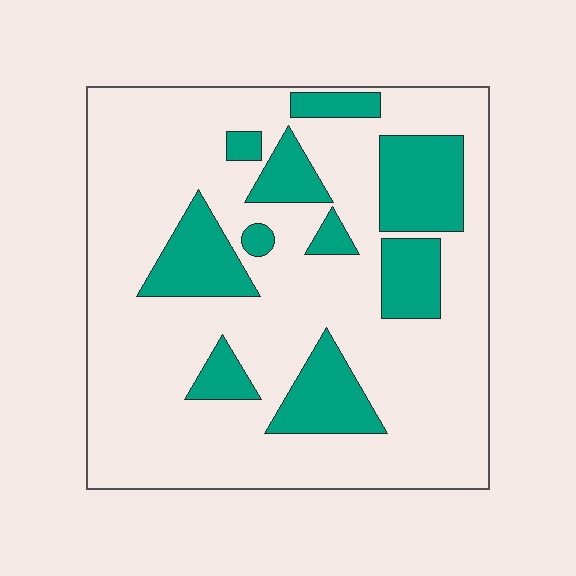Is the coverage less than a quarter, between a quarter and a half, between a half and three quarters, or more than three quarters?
Less than a quarter.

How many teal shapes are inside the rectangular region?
10.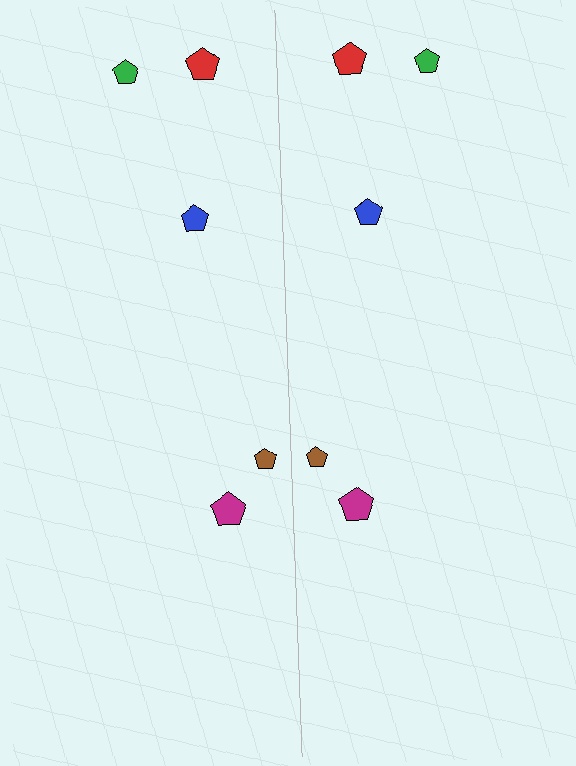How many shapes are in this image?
There are 10 shapes in this image.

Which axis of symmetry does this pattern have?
The pattern has a vertical axis of symmetry running through the center of the image.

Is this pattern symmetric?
Yes, this pattern has bilateral (reflection) symmetry.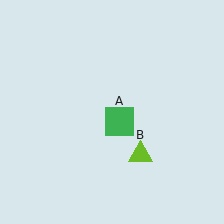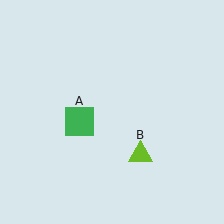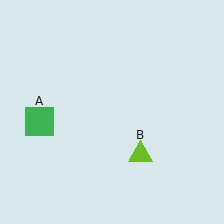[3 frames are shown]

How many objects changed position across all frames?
1 object changed position: green square (object A).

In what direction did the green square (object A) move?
The green square (object A) moved left.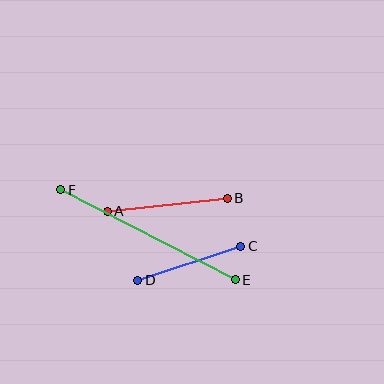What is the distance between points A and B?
The distance is approximately 121 pixels.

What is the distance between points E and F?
The distance is approximately 196 pixels.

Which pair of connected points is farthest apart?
Points E and F are farthest apart.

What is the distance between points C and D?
The distance is approximately 108 pixels.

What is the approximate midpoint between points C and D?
The midpoint is at approximately (189, 263) pixels.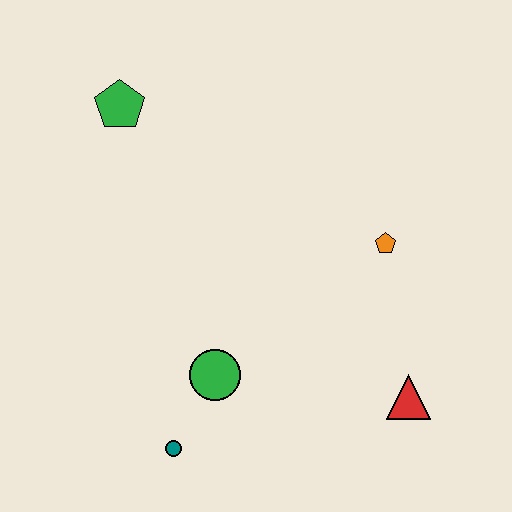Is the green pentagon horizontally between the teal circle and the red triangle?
No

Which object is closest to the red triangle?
The orange pentagon is closest to the red triangle.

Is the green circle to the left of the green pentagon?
No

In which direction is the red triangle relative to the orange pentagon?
The red triangle is below the orange pentagon.